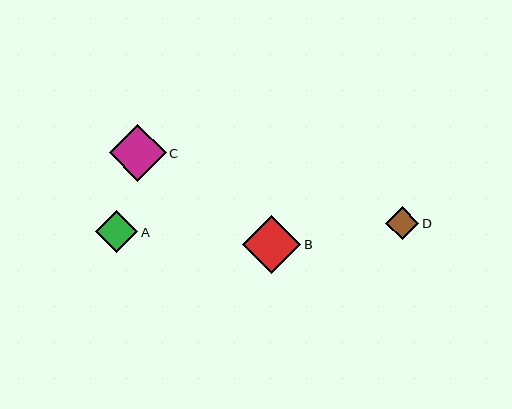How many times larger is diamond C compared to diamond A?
Diamond C is approximately 1.4 times the size of diamond A.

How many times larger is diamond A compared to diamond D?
Diamond A is approximately 1.3 times the size of diamond D.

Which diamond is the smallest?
Diamond D is the smallest with a size of approximately 33 pixels.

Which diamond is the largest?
Diamond B is the largest with a size of approximately 58 pixels.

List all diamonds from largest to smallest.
From largest to smallest: B, C, A, D.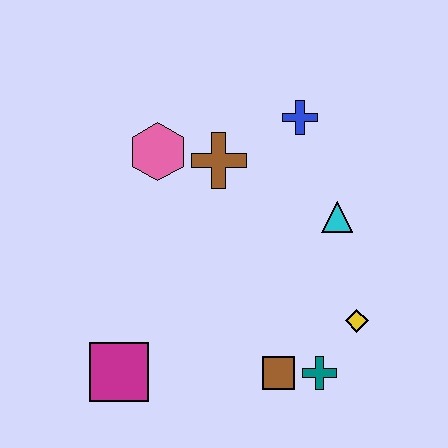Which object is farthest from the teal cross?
The pink hexagon is farthest from the teal cross.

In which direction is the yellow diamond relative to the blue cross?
The yellow diamond is below the blue cross.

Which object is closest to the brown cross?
The pink hexagon is closest to the brown cross.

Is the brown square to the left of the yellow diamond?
Yes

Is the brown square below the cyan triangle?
Yes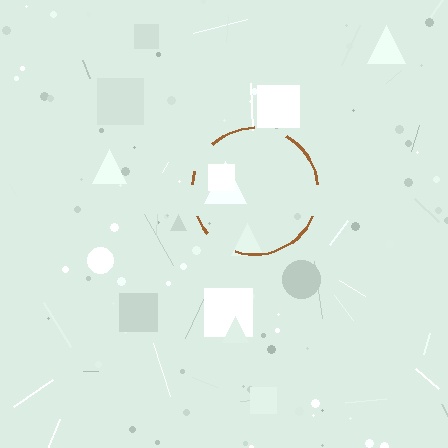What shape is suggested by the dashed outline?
The dashed outline suggests a circle.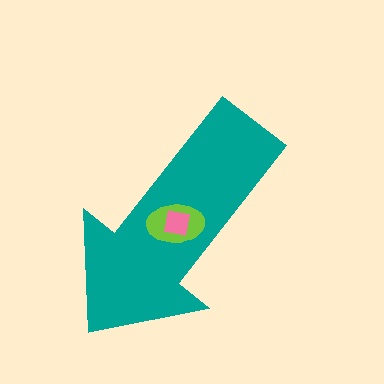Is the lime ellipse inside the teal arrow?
Yes.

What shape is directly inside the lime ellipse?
The pink square.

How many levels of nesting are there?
3.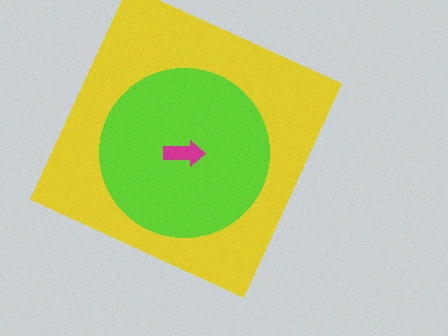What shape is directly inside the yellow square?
The lime circle.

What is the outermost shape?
The yellow square.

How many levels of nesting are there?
3.